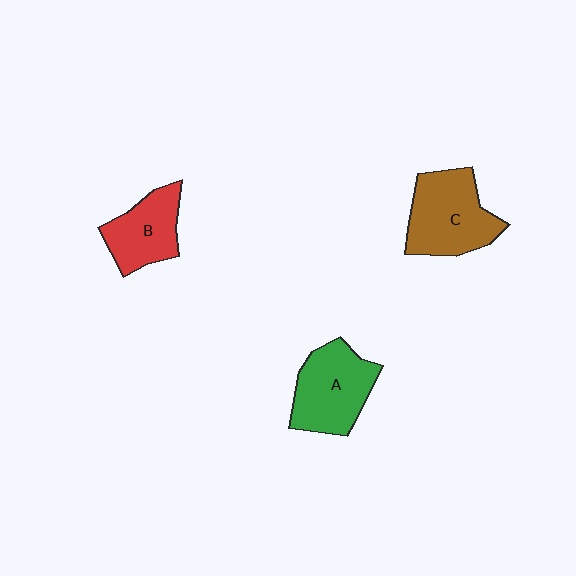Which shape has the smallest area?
Shape B (red).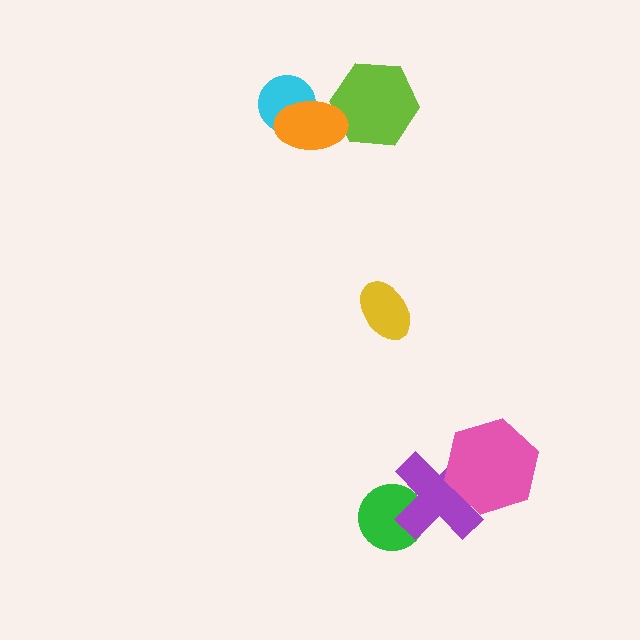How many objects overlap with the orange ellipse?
2 objects overlap with the orange ellipse.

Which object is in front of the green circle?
The purple cross is in front of the green circle.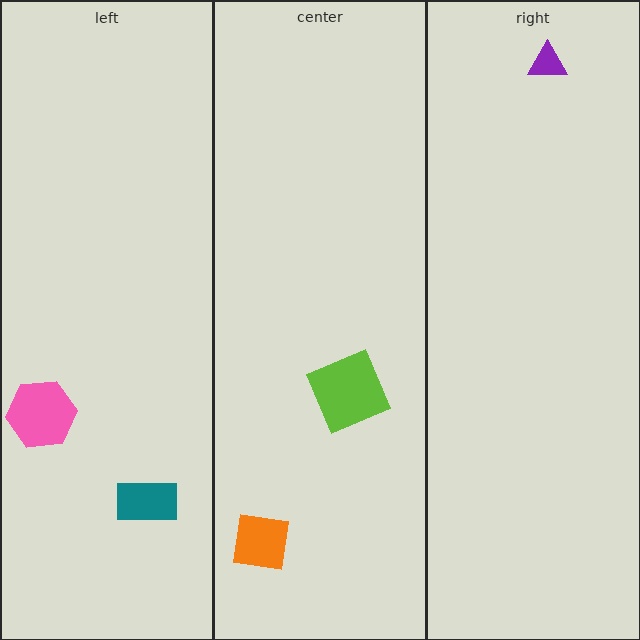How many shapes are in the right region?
1.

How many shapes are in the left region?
2.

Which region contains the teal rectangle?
The left region.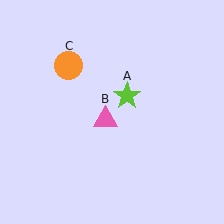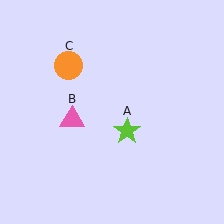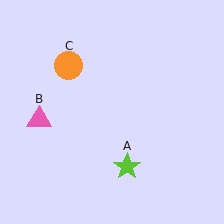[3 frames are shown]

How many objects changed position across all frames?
2 objects changed position: lime star (object A), pink triangle (object B).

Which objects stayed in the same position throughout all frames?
Orange circle (object C) remained stationary.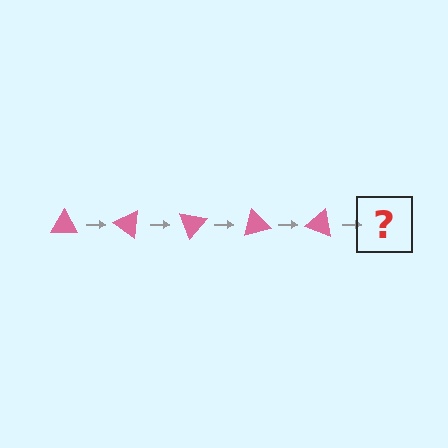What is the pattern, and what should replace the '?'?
The pattern is that the triangle rotates 35 degrees each step. The '?' should be a pink triangle rotated 175 degrees.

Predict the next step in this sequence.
The next step is a pink triangle rotated 175 degrees.